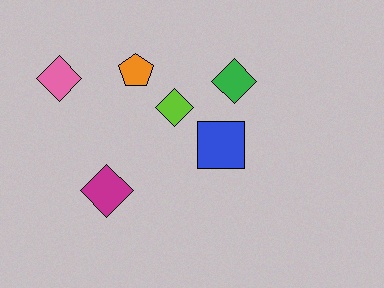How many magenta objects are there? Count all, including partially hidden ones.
There is 1 magenta object.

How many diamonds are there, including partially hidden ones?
There are 4 diamonds.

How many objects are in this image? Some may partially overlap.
There are 6 objects.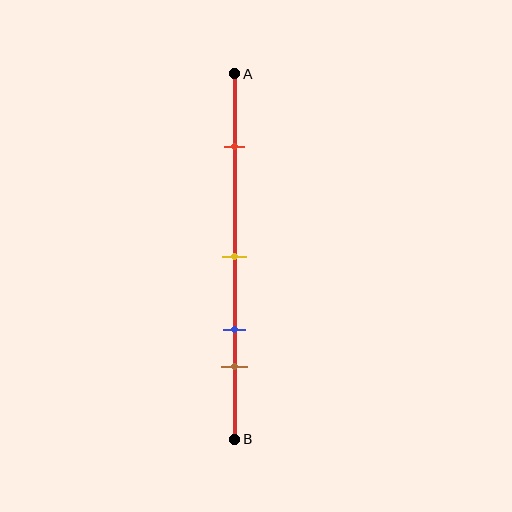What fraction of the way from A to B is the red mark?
The red mark is approximately 20% (0.2) of the way from A to B.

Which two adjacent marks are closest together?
The blue and brown marks are the closest adjacent pair.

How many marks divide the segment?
There are 4 marks dividing the segment.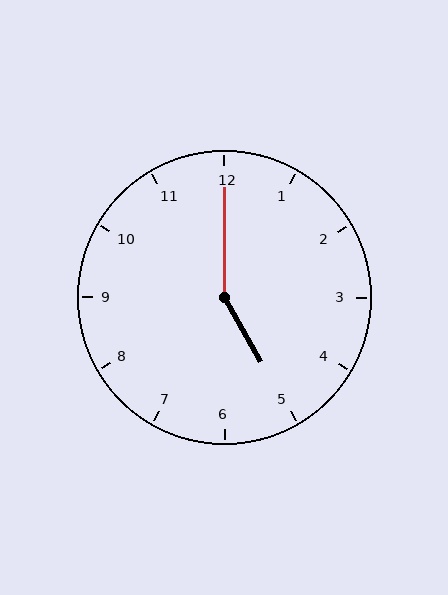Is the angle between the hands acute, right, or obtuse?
It is obtuse.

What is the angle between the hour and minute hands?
Approximately 150 degrees.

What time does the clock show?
5:00.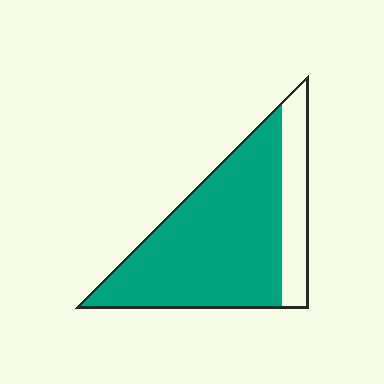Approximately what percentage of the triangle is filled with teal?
Approximately 80%.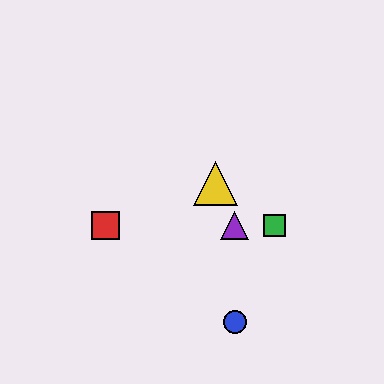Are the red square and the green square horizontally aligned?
Yes, both are at y≈226.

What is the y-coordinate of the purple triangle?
The purple triangle is at y≈226.